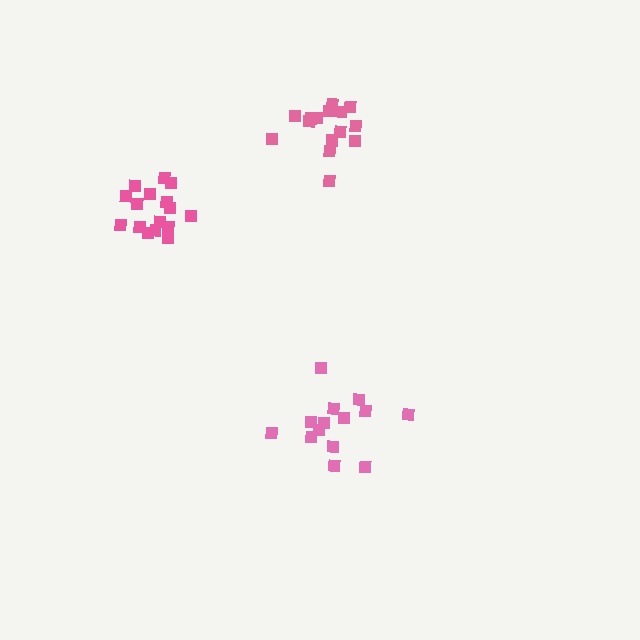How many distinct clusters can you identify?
There are 3 distinct clusters.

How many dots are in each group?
Group 1: 14 dots, Group 2: 16 dots, Group 3: 16 dots (46 total).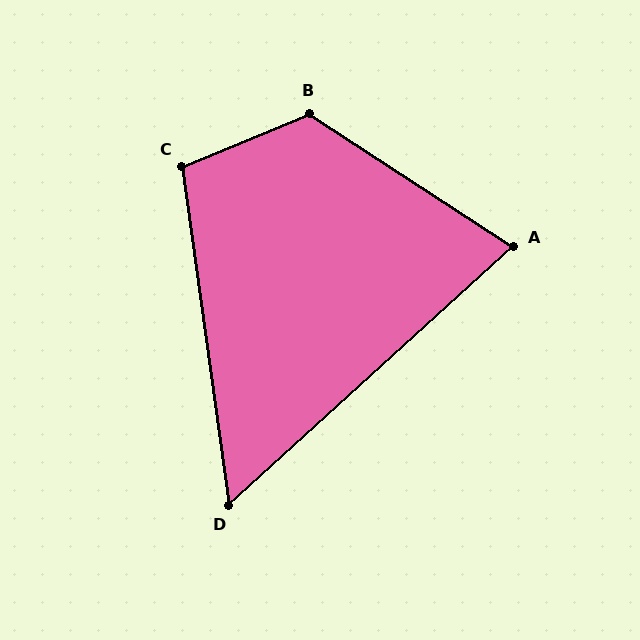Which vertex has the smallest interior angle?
D, at approximately 56 degrees.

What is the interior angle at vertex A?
Approximately 75 degrees (acute).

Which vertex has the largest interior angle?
B, at approximately 124 degrees.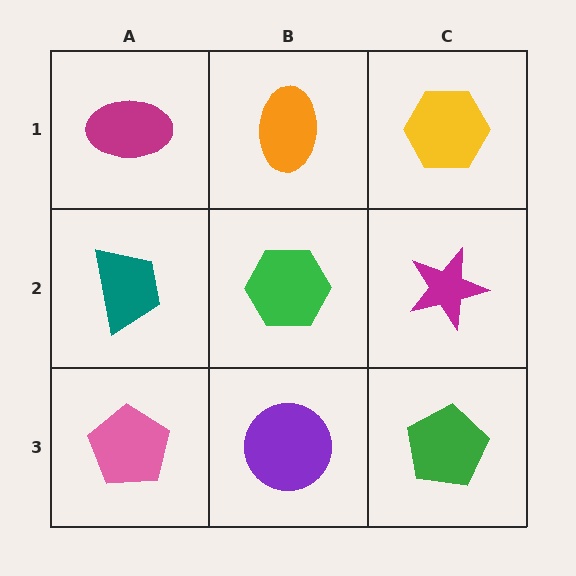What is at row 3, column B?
A purple circle.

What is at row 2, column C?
A magenta star.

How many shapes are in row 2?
3 shapes.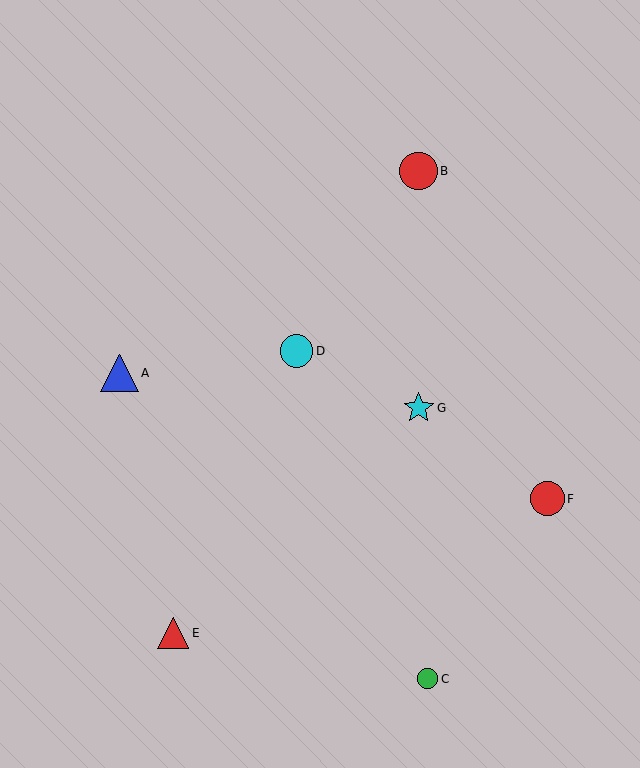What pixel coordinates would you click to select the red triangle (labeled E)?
Click at (173, 633) to select the red triangle E.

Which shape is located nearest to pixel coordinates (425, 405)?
The cyan star (labeled G) at (419, 408) is nearest to that location.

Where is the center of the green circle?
The center of the green circle is at (428, 679).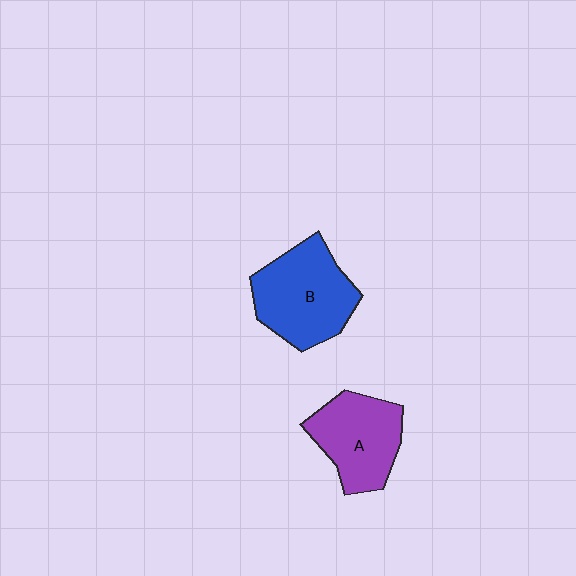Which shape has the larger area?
Shape B (blue).